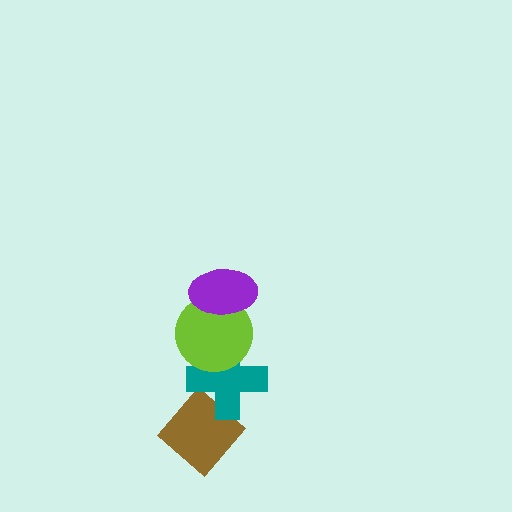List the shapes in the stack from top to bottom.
From top to bottom: the purple ellipse, the lime circle, the teal cross, the brown diamond.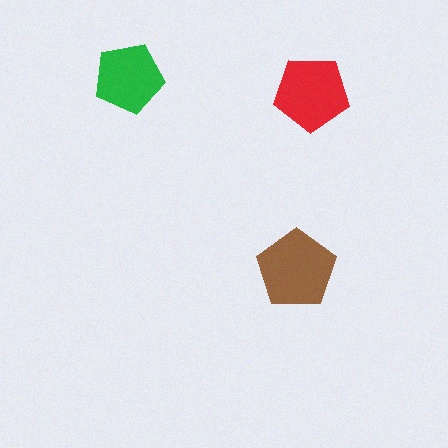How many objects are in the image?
There are 3 objects in the image.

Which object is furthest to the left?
The green pentagon is leftmost.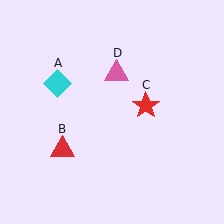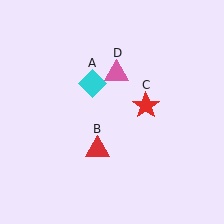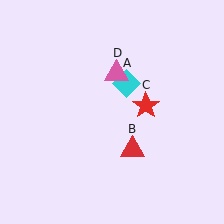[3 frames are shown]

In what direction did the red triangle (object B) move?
The red triangle (object B) moved right.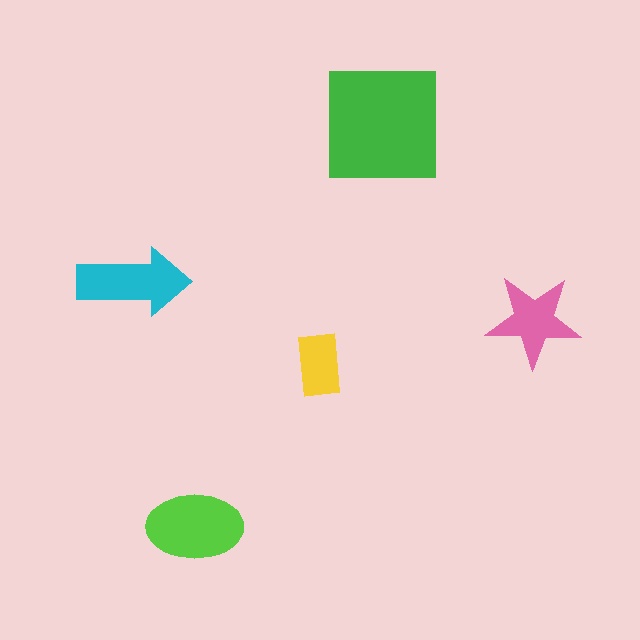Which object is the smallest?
The yellow rectangle.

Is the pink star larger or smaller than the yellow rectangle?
Larger.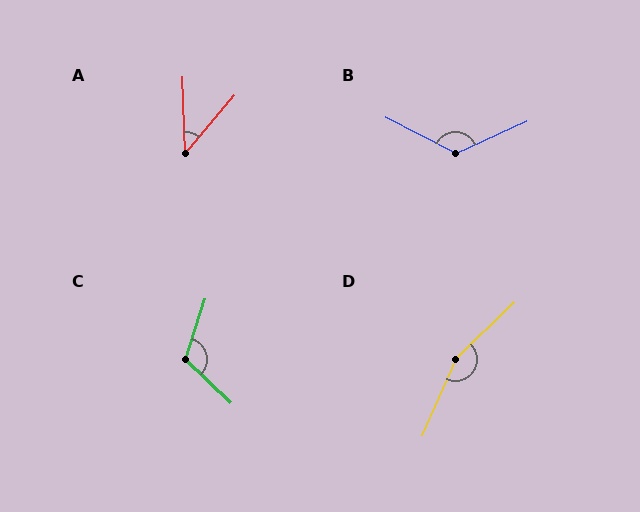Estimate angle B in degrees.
Approximately 128 degrees.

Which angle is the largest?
D, at approximately 158 degrees.